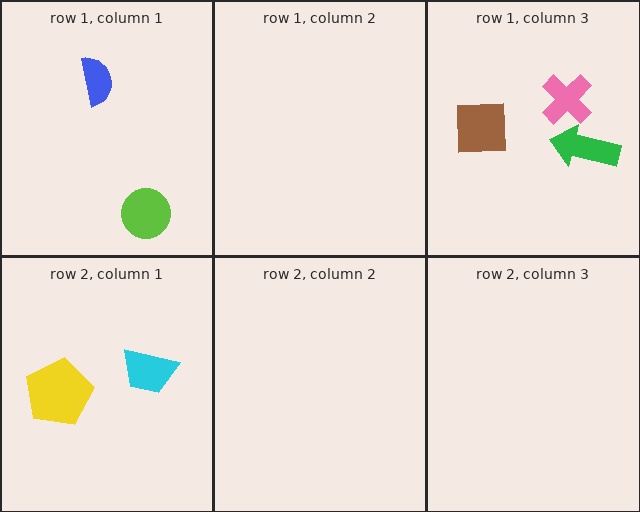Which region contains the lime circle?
The row 1, column 1 region.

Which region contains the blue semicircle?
The row 1, column 1 region.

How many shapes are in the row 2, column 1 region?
2.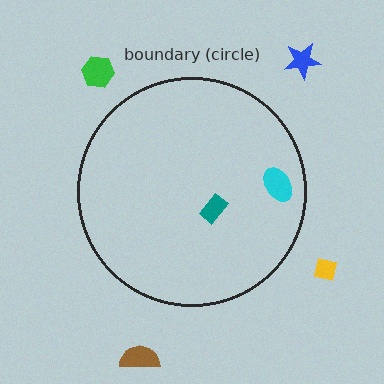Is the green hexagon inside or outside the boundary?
Outside.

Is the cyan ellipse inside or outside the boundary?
Inside.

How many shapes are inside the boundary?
2 inside, 4 outside.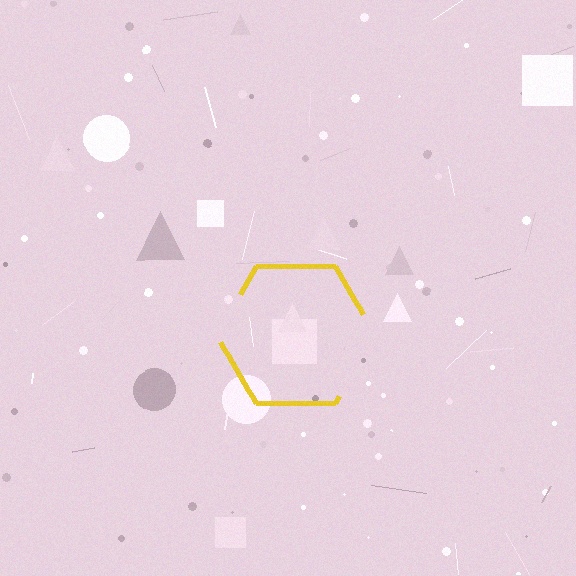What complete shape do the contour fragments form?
The contour fragments form a hexagon.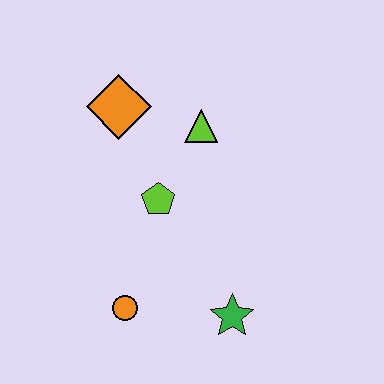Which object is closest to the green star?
The orange circle is closest to the green star.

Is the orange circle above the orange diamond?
No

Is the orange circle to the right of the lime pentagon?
No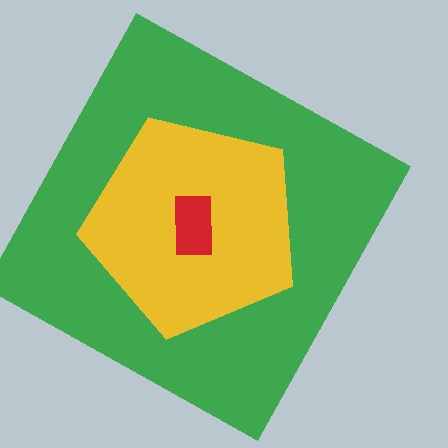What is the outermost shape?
The green square.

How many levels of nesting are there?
3.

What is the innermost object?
The red rectangle.